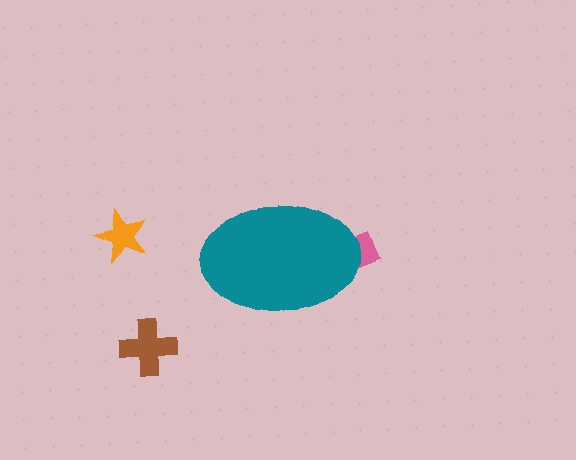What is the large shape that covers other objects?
A teal ellipse.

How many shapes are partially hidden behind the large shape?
1 shape is partially hidden.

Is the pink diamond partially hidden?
Yes, the pink diamond is partially hidden behind the teal ellipse.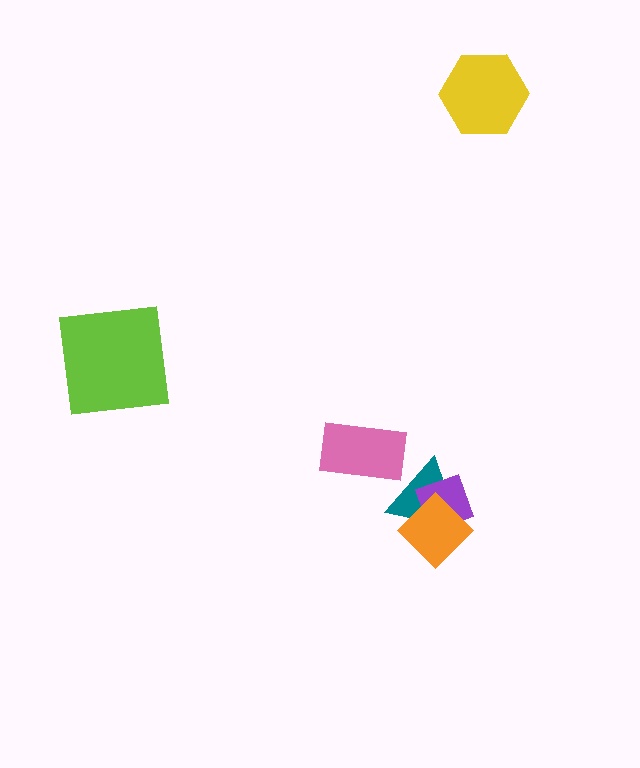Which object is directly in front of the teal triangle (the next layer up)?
The purple diamond is directly in front of the teal triangle.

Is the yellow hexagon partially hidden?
No, no other shape covers it.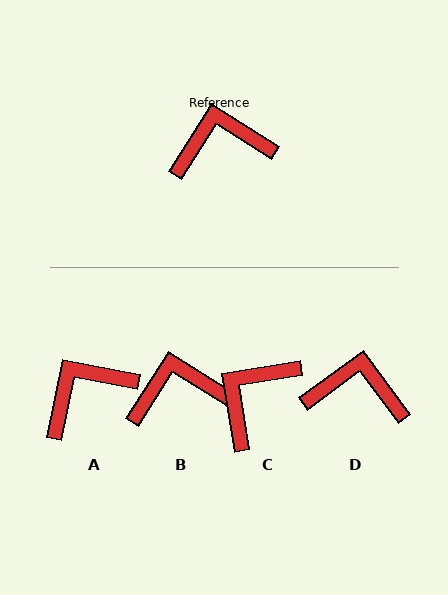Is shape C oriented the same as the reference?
No, it is off by about 42 degrees.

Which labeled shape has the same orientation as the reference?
B.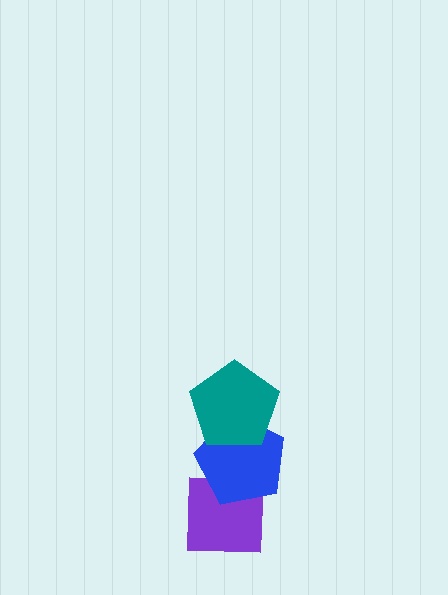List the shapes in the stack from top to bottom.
From top to bottom: the teal pentagon, the blue pentagon, the purple square.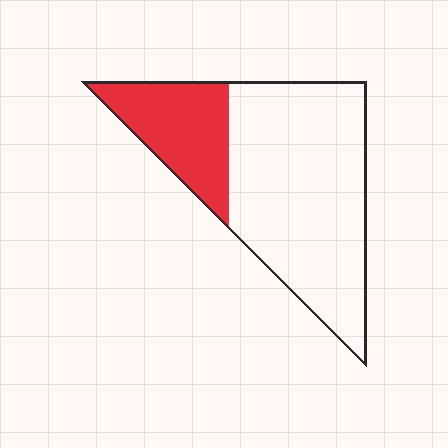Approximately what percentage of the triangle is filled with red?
Approximately 25%.